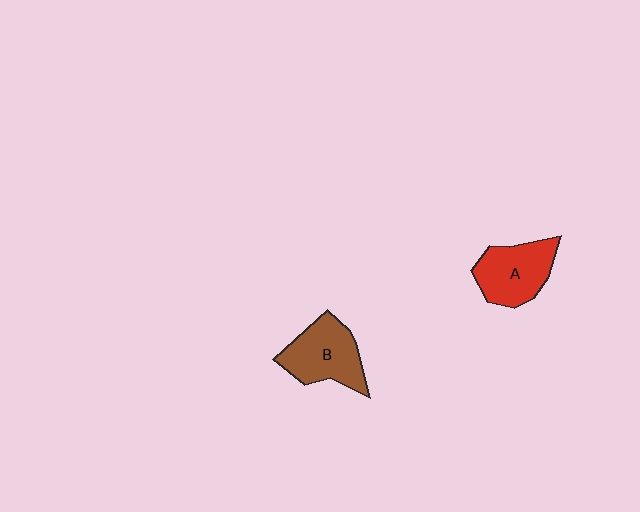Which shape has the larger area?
Shape B (brown).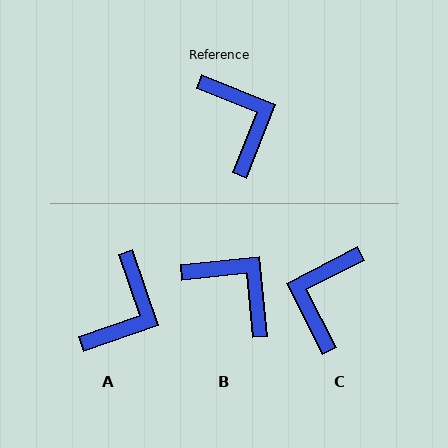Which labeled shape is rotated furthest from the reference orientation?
C, about 139 degrees away.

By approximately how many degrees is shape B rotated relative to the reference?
Approximately 28 degrees counter-clockwise.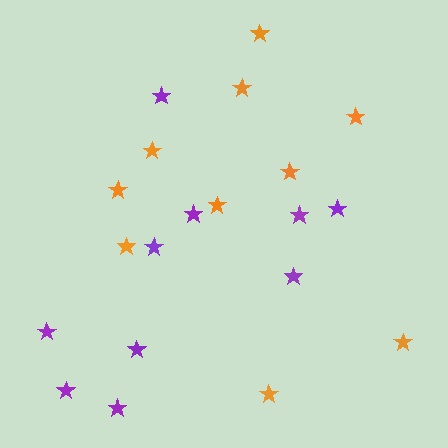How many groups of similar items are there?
There are 2 groups: one group of orange stars (10) and one group of purple stars (10).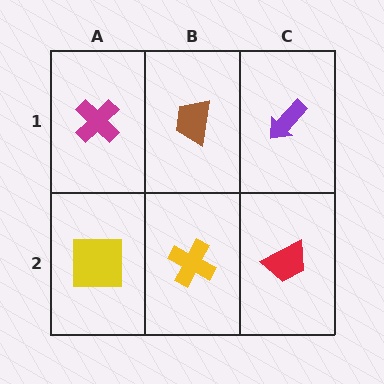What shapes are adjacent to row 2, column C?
A purple arrow (row 1, column C), a yellow cross (row 2, column B).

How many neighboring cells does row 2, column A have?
2.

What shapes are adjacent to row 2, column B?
A brown trapezoid (row 1, column B), a yellow square (row 2, column A), a red trapezoid (row 2, column C).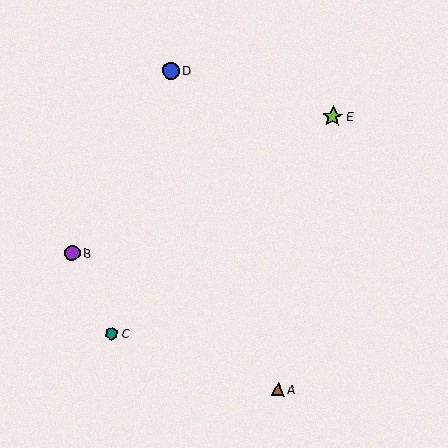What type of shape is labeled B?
Shape B is a purple circle.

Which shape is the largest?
The lime star (labeled E) is the largest.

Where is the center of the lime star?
The center of the lime star is at (333, 117).